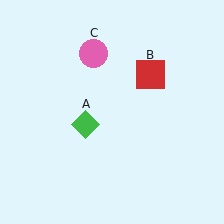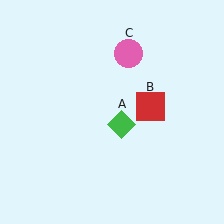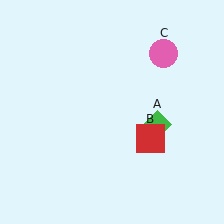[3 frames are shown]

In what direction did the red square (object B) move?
The red square (object B) moved down.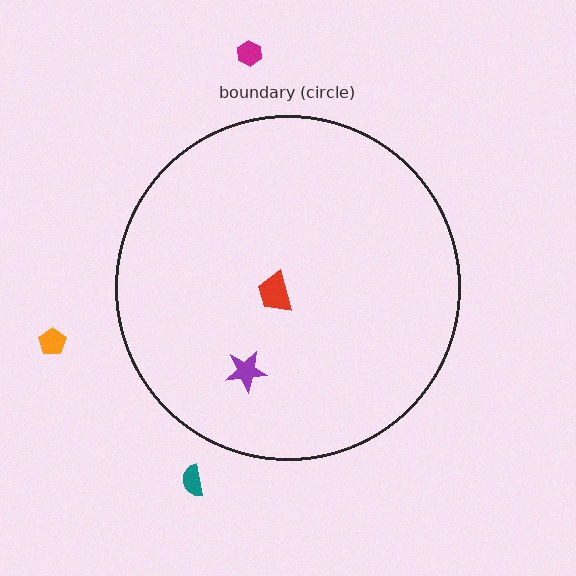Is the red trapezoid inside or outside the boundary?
Inside.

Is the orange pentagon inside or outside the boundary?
Outside.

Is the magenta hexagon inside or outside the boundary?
Outside.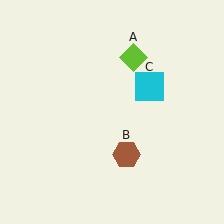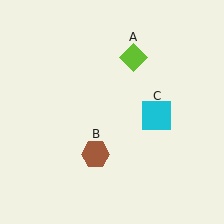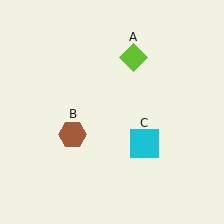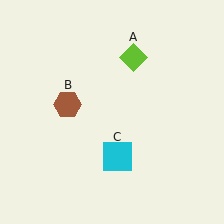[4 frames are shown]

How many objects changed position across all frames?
2 objects changed position: brown hexagon (object B), cyan square (object C).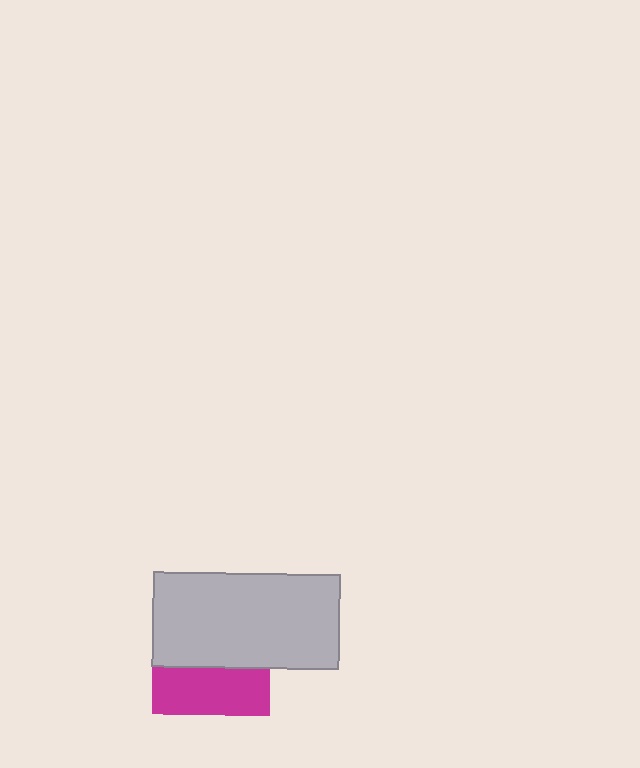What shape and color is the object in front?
The object in front is a light gray rectangle.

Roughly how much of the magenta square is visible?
A small part of it is visible (roughly 40%).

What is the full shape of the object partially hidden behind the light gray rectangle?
The partially hidden object is a magenta square.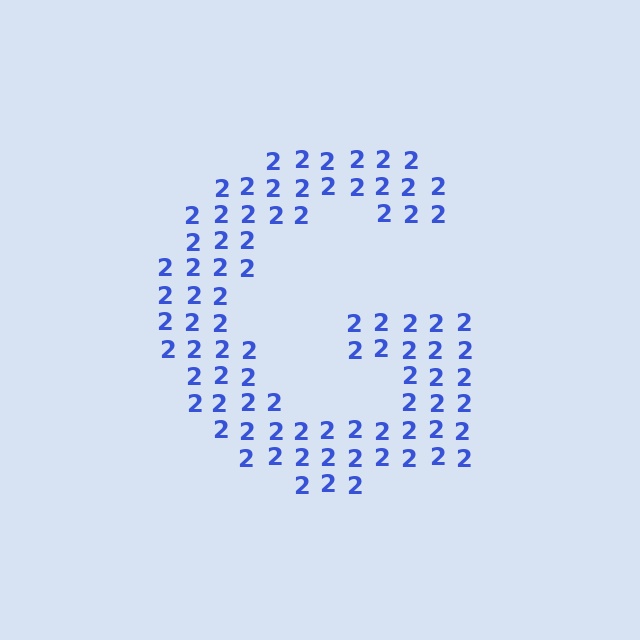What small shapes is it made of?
It is made of small digit 2's.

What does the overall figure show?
The overall figure shows the letter G.